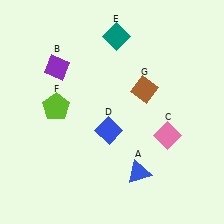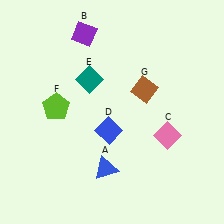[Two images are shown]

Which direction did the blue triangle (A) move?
The blue triangle (A) moved left.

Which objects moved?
The objects that moved are: the blue triangle (A), the purple diamond (B), the teal diamond (E).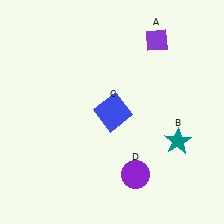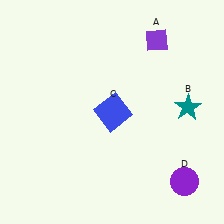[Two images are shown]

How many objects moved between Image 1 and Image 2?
2 objects moved between the two images.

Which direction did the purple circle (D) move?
The purple circle (D) moved right.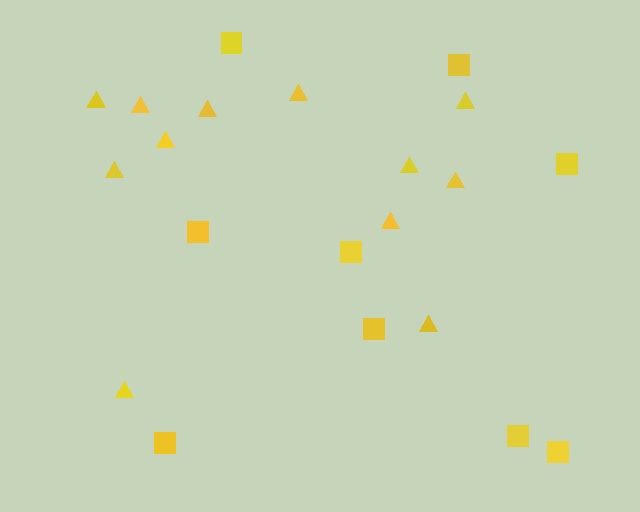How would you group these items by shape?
There are 2 groups: one group of triangles (12) and one group of squares (9).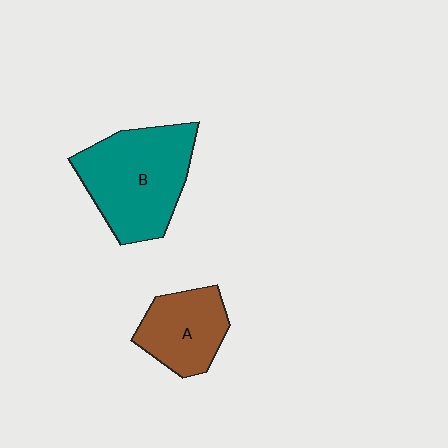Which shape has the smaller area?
Shape A (brown).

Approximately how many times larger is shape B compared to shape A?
Approximately 1.7 times.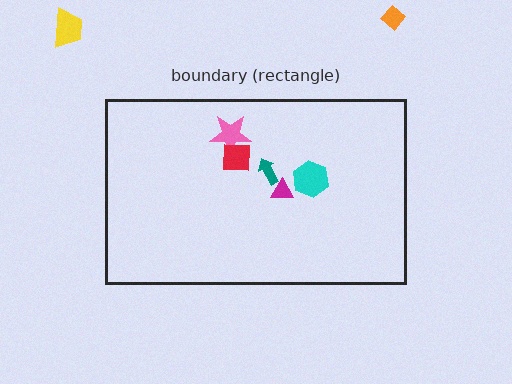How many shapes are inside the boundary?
5 inside, 2 outside.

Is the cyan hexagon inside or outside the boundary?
Inside.